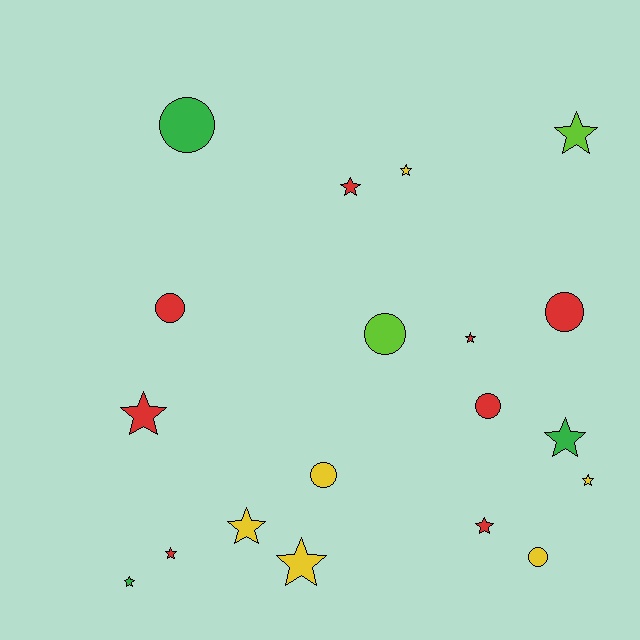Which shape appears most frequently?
Star, with 12 objects.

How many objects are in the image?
There are 19 objects.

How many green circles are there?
There is 1 green circle.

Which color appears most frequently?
Red, with 8 objects.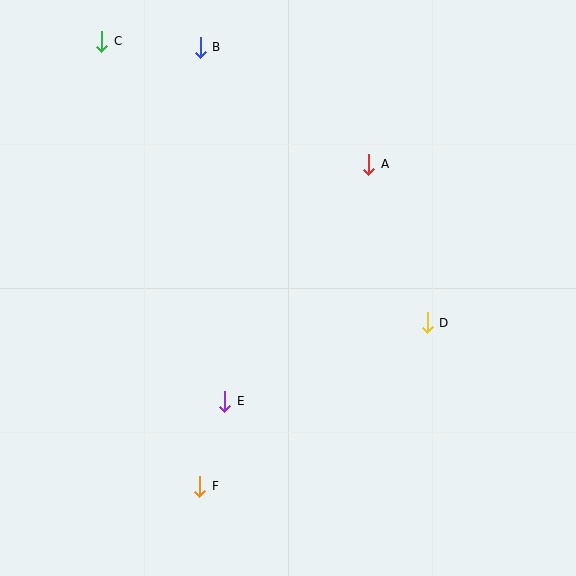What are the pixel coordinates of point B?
Point B is at (200, 47).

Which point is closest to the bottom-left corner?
Point F is closest to the bottom-left corner.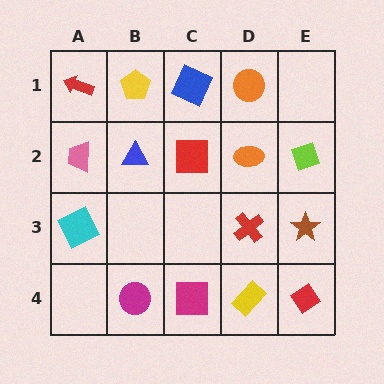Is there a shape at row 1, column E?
No, that cell is empty.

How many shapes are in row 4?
4 shapes.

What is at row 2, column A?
A pink trapezoid.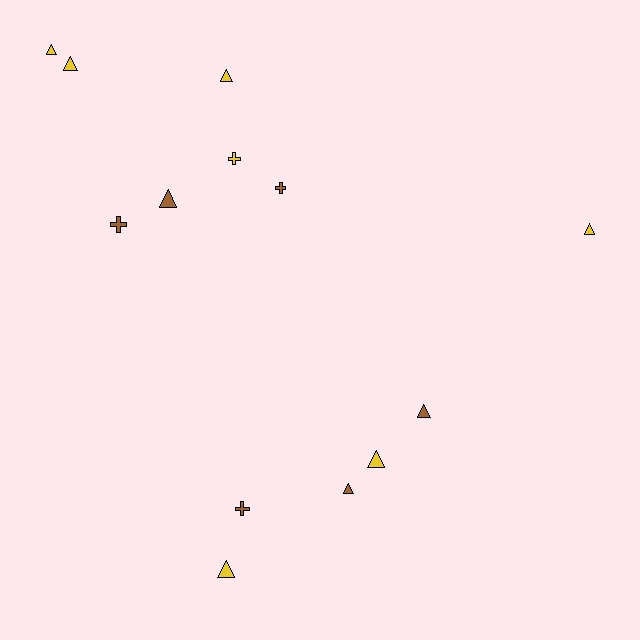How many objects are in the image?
There are 13 objects.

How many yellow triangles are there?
There are 6 yellow triangles.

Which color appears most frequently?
Yellow, with 7 objects.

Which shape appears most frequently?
Triangle, with 9 objects.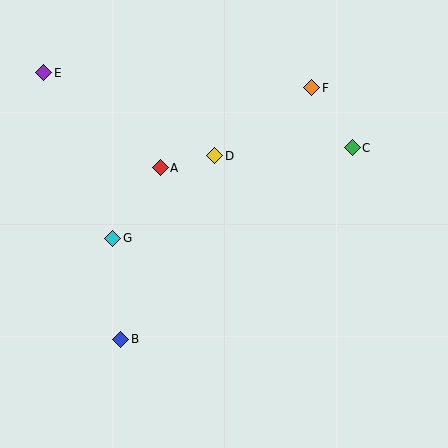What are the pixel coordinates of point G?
Point G is at (113, 238).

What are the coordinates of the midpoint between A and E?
The midpoint between A and E is at (102, 120).